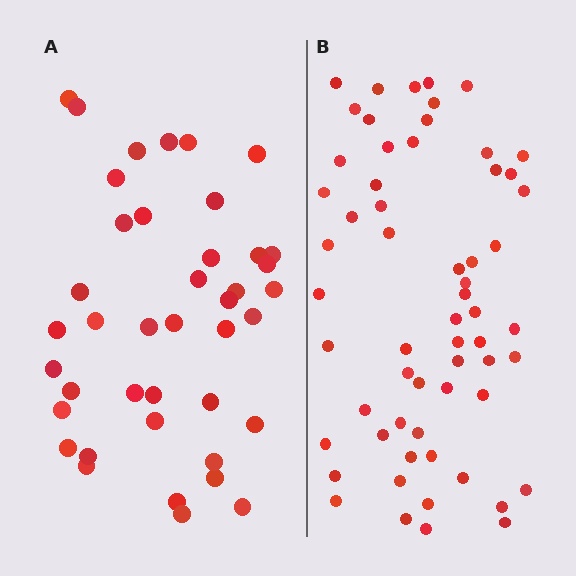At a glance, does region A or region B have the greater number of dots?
Region B (the right region) has more dots.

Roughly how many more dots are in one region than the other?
Region B has approximately 20 more dots than region A.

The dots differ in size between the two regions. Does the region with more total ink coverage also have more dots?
No. Region A has more total ink coverage because its dots are larger, but region B actually contains more individual dots. Total area can be misleading — the number of items is what matters here.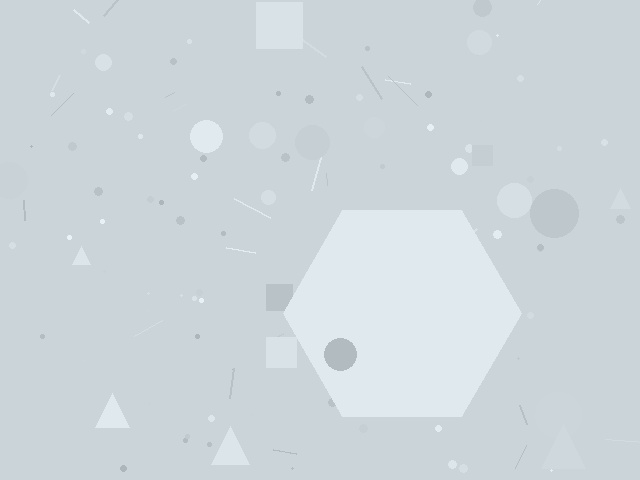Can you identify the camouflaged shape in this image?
The camouflaged shape is a hexagon.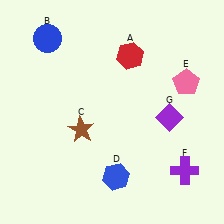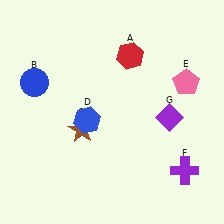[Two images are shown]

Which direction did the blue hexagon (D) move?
The blue hexagon (D) moved up.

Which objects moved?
The objects that moved are: the blue circle (B), the blue hexagon (D).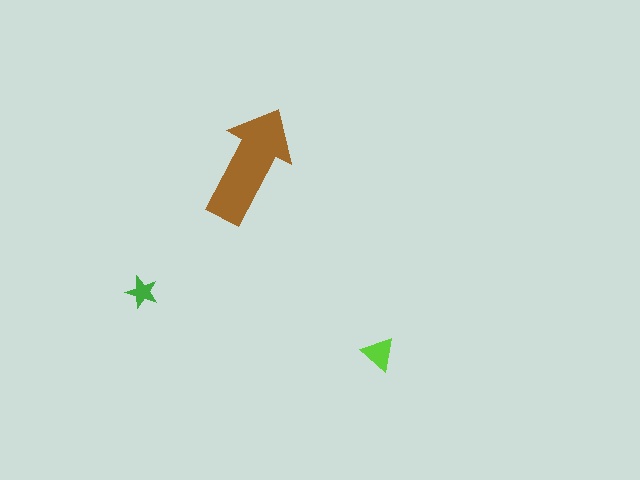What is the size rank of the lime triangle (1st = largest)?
2nd.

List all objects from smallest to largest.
The green star, the lime triangle, the brown arrow.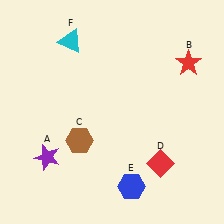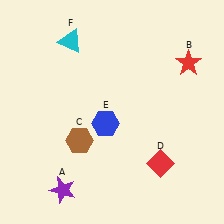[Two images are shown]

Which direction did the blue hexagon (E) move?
The blue hexagon (E) moved up.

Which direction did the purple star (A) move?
The purple star (A) moved down.